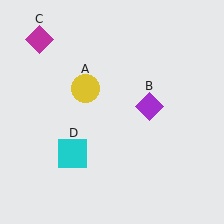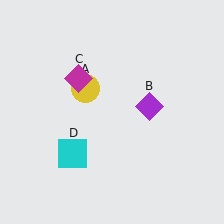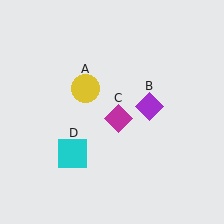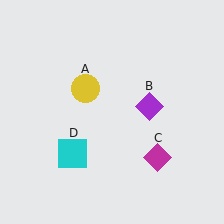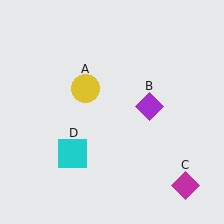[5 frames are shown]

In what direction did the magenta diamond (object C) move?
The magenta diamond (object C) moved down and to the right.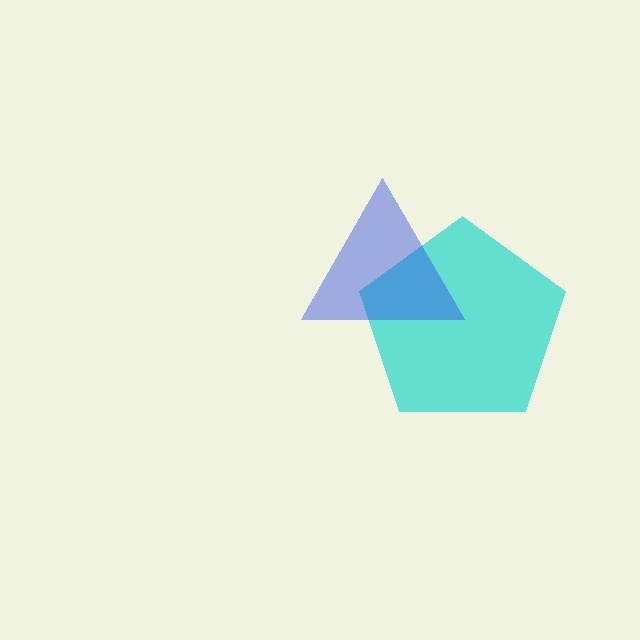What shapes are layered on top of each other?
The layered shapes are: a cyan pentagon, a blue triangle.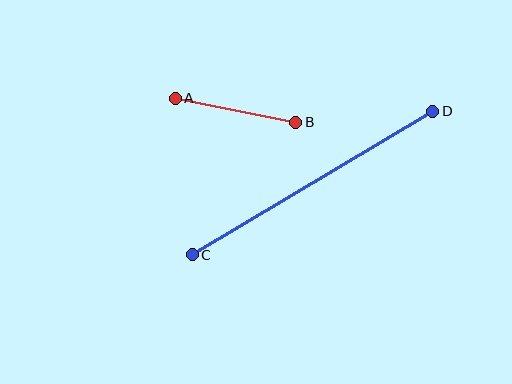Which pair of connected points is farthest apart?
Points C and D are farthest apart.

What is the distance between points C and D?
The distance is approximately 280 pixels.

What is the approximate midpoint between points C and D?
The midpoint is at approximately (313, 183) pixels.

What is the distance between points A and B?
The distance is approximately 123 pixels.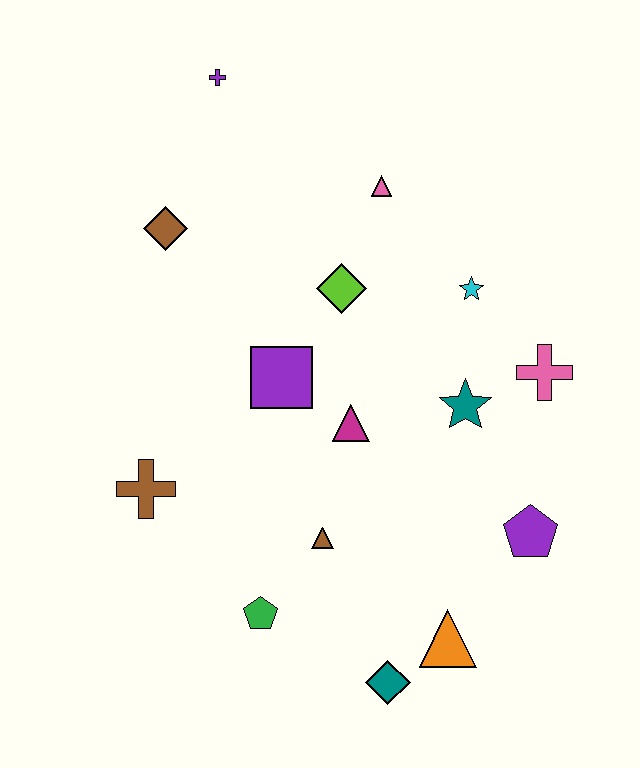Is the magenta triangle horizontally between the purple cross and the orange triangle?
Yes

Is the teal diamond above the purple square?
No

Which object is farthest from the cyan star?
The teal diamond is farthest from the cyan star.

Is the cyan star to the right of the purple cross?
Yes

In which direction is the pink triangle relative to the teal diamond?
The pink triangle is above the teal diamond.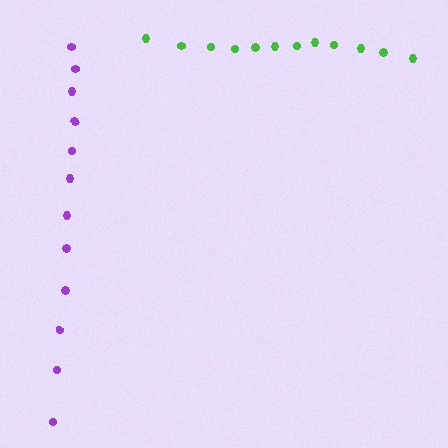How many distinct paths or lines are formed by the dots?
There are 2 distinct paths.